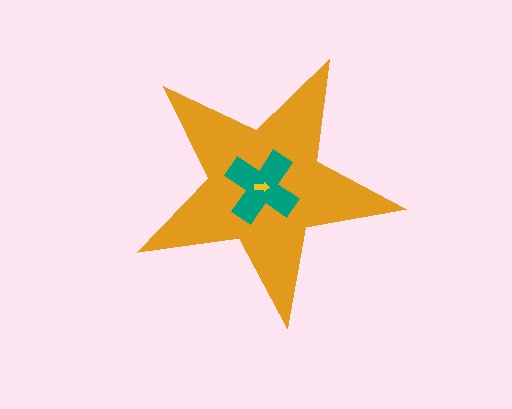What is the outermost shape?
The orange star.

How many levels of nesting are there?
3.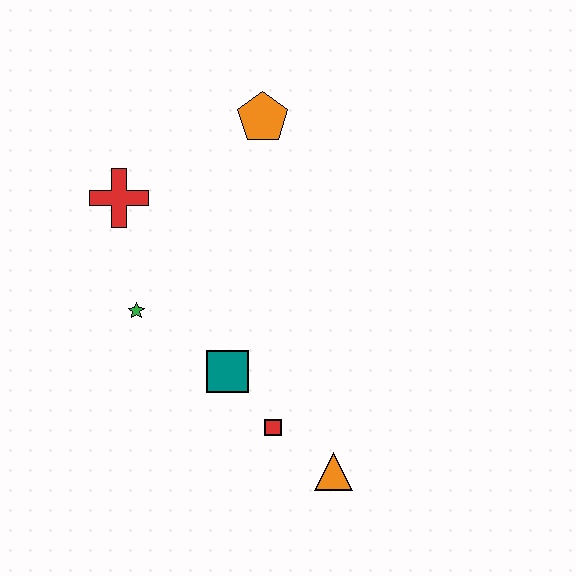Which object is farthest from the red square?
The orange pentagon is farthest from the red square.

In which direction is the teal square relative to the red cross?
The teal square is below the red cross.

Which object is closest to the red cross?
The green star is closest to the red cross.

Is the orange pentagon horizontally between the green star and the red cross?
No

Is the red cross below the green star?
No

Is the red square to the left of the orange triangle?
Yes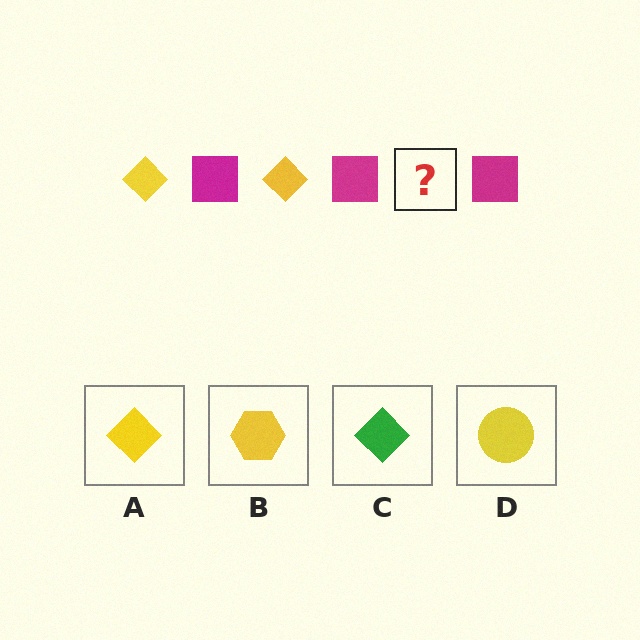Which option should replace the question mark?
Option A.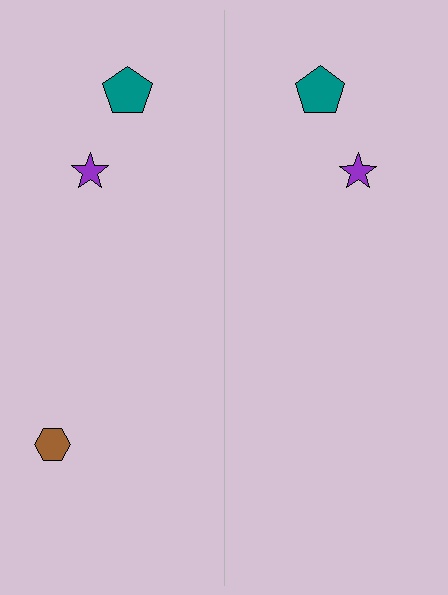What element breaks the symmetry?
A brown hexagon is missing from the right side.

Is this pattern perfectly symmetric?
No, the pattern is not perfectly symmetric. A brown hexagon is missing from the right side.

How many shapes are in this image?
There are 5 shapes in this image.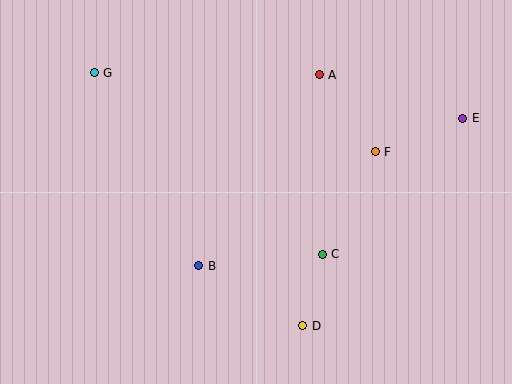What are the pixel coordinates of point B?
Point B is at (199, 266).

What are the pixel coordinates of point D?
Point D is at (303, 326).